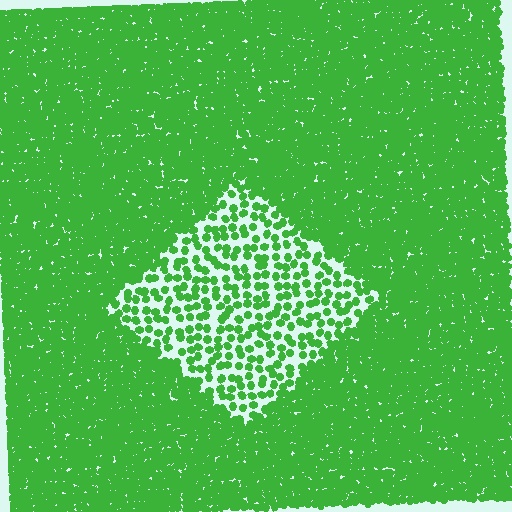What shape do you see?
I see a diamond.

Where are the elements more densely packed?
The elements are more densely packed outside the diamond boundary.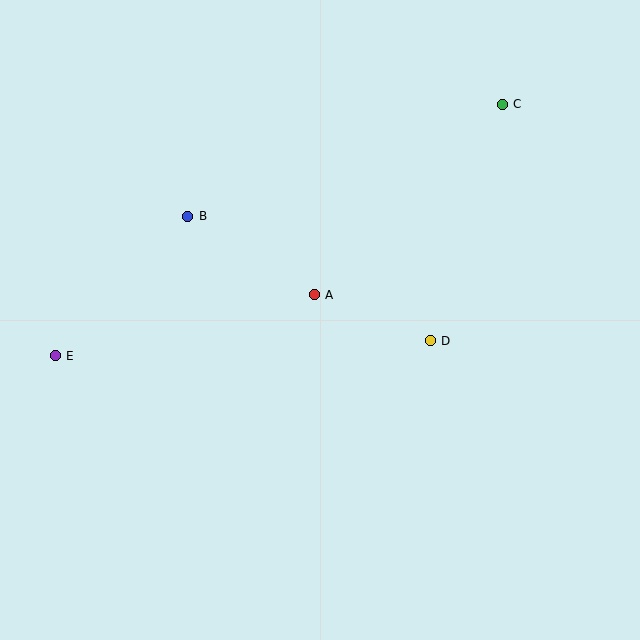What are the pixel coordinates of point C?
Point C is at (502, 104).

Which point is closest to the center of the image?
Point A at (314, 295) is closest to the center.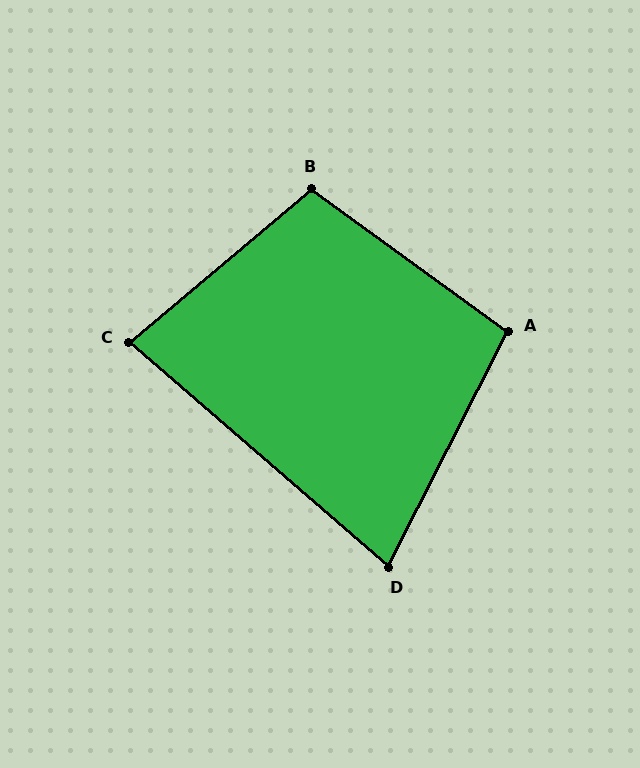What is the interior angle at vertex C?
Approximately 81 degrees (acute).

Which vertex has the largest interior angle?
B, at approximately 104 degrees.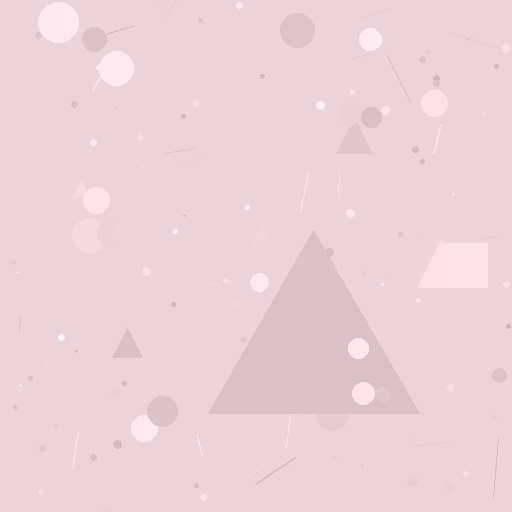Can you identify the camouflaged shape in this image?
The camouflaged shape is a triangle.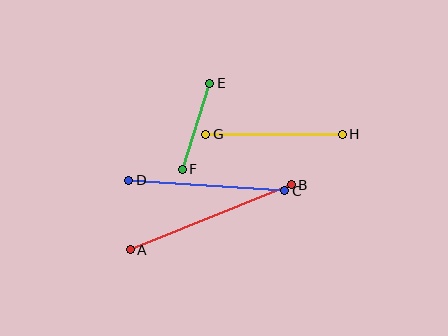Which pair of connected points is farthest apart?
Points A and B are farthest apart.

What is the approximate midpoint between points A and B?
The midpoint is at approximately (211, 217) pixels.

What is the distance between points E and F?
The distance is approximately 90 pixels.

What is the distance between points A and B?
The distance is approximately 173 pixels.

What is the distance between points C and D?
The distance is approximately 156 pixels.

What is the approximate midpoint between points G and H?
The midpoint is at approximately (274, 134) pixels.